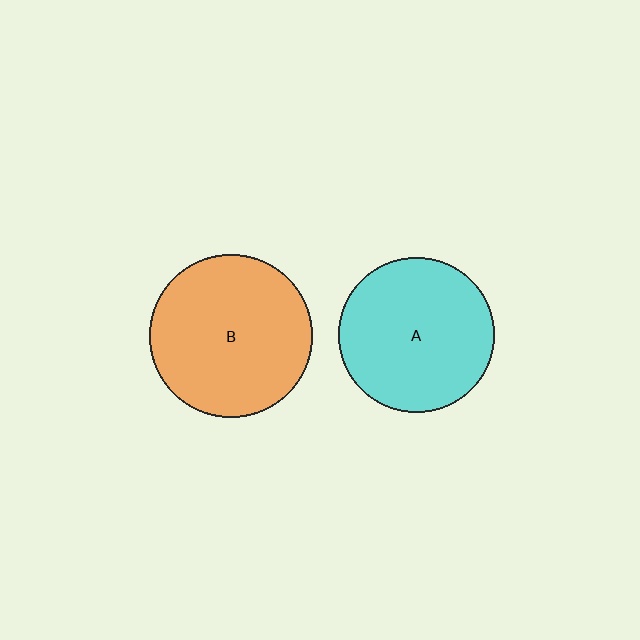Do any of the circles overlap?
No, none of the circles overlap.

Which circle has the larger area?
Circle B (orange).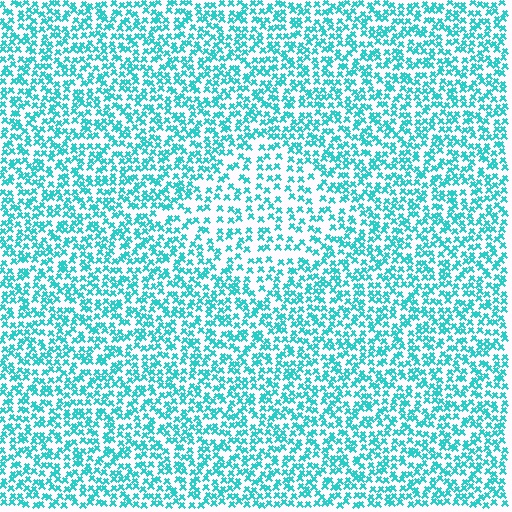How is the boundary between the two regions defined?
The boundary is defined by a change in element density (approximately 1.7x ratio). All elements are the same color, size, and shape.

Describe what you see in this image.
The image contains small cyan elements arranged at two different densities. A diamond-shaped region is visible where the elements are less densely packed than the surrounding area.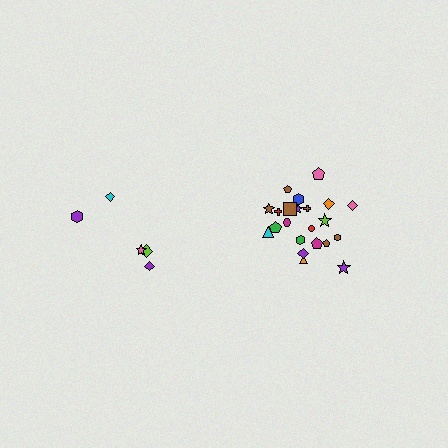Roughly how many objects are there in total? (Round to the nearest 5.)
Roughly 25 objects in total.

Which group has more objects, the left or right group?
The right group.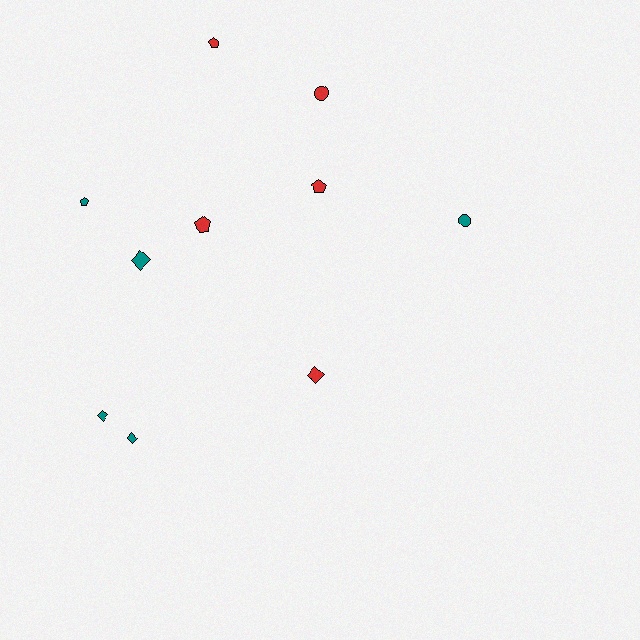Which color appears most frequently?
Red, with 5 objects.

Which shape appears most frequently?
Pentagon, with 4 objects.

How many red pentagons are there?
There are 3 red pentagons.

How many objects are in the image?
There are 10 objects.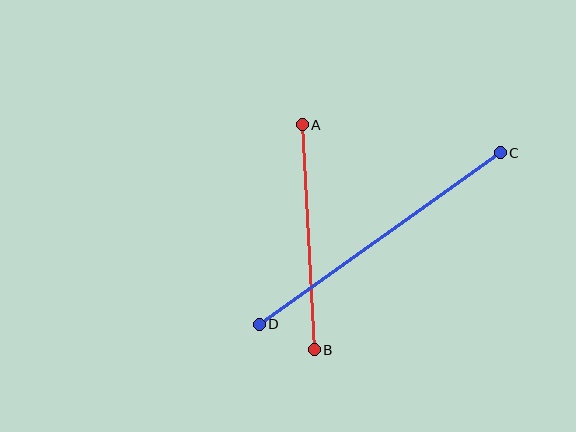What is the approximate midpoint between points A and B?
The midpoint is at approximately (308, 237) pixels.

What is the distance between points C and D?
The distance is approximately 296 pixels.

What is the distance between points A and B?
The distance is approximately 226 pixels.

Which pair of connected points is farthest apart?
Points C and D are farthest apart.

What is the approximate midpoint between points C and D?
The midpoint is at approximately (380, 238) pixels.